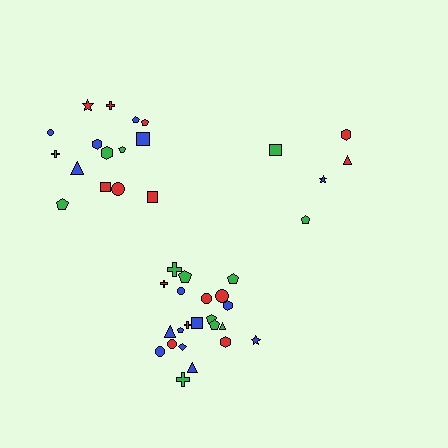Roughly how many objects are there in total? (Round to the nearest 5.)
Roughly 40 objects in total.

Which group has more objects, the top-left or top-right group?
The top-left group.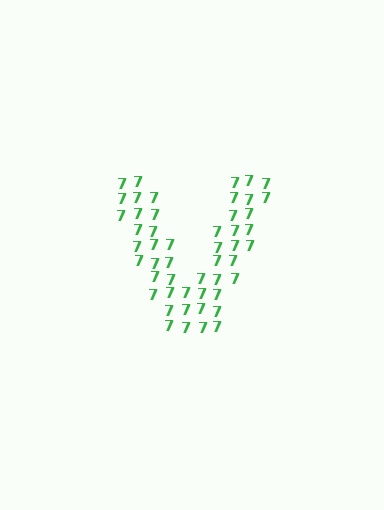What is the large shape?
The large shape is the letter V.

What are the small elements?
The small elements are digit 7's.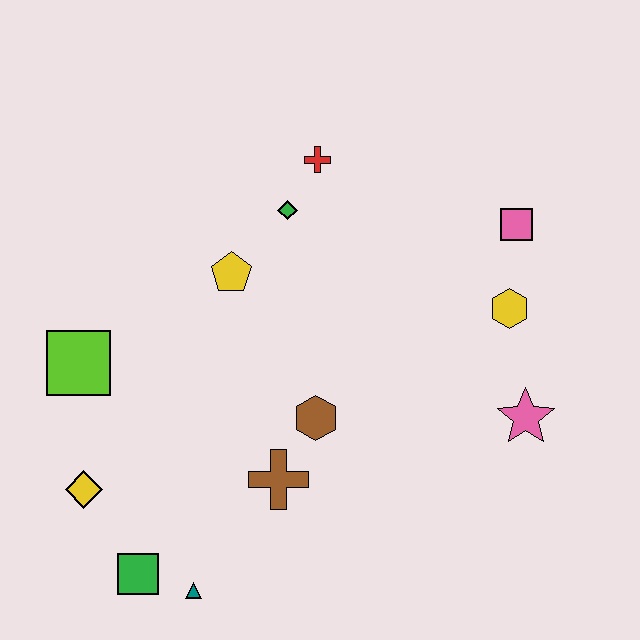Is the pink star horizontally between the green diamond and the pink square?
No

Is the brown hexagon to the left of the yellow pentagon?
No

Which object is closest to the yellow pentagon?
The green diamond is closest to the yellow pentagon.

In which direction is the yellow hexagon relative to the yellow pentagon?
The yellow hexagon is to the right of the yellow pentagon.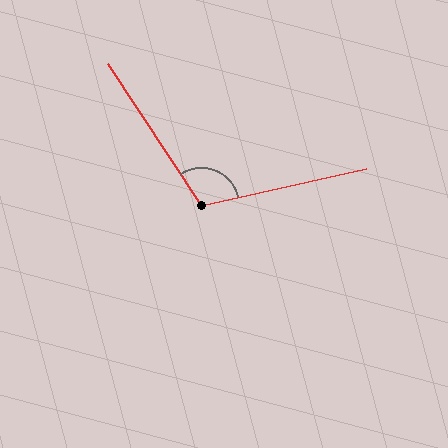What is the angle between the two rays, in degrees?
Approximately 111 degrees.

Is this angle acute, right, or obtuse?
It is obtuse.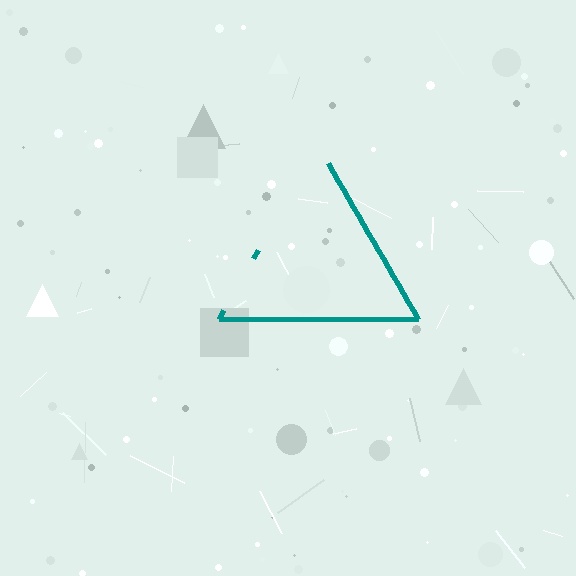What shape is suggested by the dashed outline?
The dashed outline suggests a triangle.